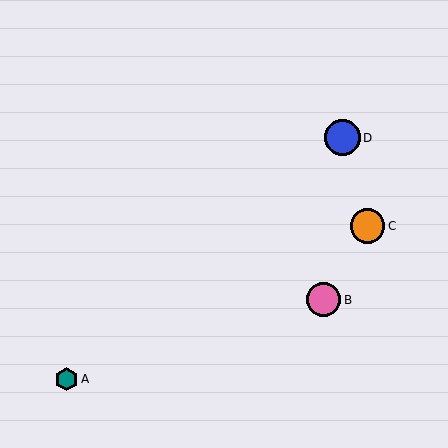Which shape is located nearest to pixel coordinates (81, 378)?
The teal hexagon (labeled A) at (67, 379) is nearest to that location.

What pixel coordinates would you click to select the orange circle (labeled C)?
Click at (367, 226) to select the orange circle C.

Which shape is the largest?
The blue circle (labeled D) is the largest.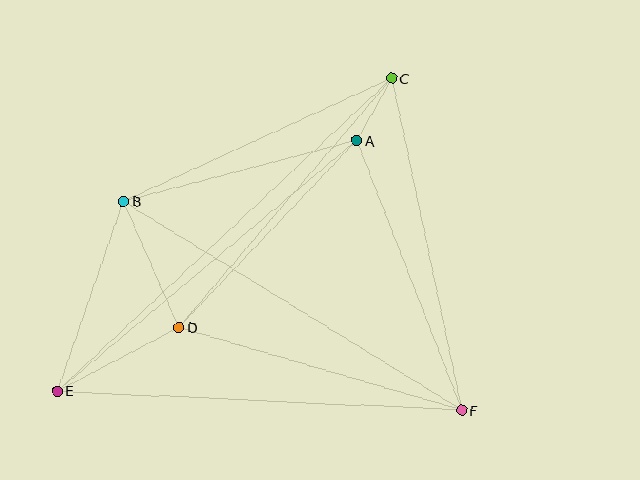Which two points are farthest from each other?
Points C and E are farthest from each other.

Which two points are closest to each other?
Points A and C are closest to each other.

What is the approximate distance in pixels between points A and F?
The distance between A and F is approximately 289 pixels.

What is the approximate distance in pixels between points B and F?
The distance between B and F is approximately 398 pixels.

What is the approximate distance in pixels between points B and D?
The distance between B and D is approximately 138 pixels.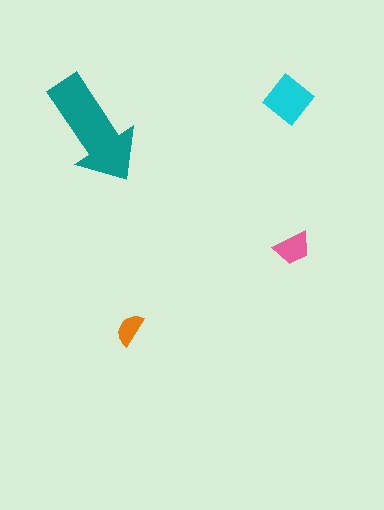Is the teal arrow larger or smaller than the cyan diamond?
Larger.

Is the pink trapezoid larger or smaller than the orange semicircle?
Larger.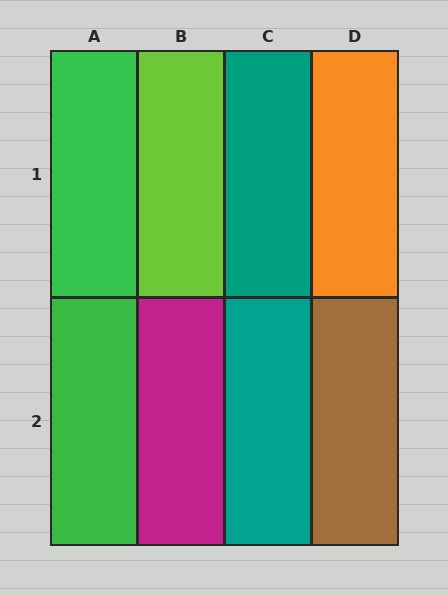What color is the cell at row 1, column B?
Lime.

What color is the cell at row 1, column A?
Green.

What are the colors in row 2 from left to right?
Green, magenta, teal, brown.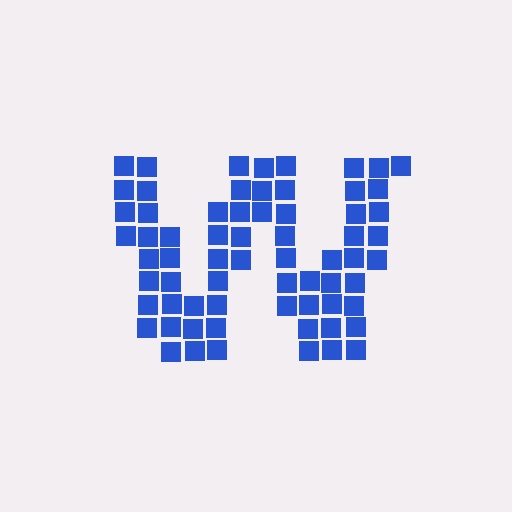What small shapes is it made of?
It is made of small squares.